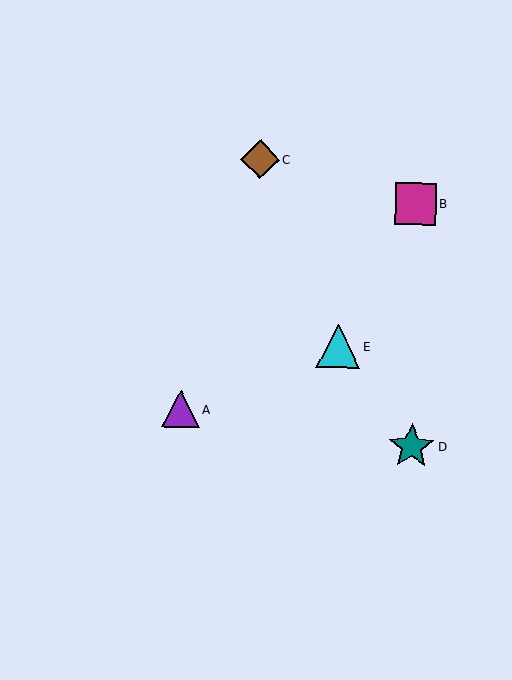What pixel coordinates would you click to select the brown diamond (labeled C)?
Click at (260, 159) to select the brown diamond C.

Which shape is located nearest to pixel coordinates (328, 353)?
The cyan triangle (labeled E) at (338, 346) is nearest to that location.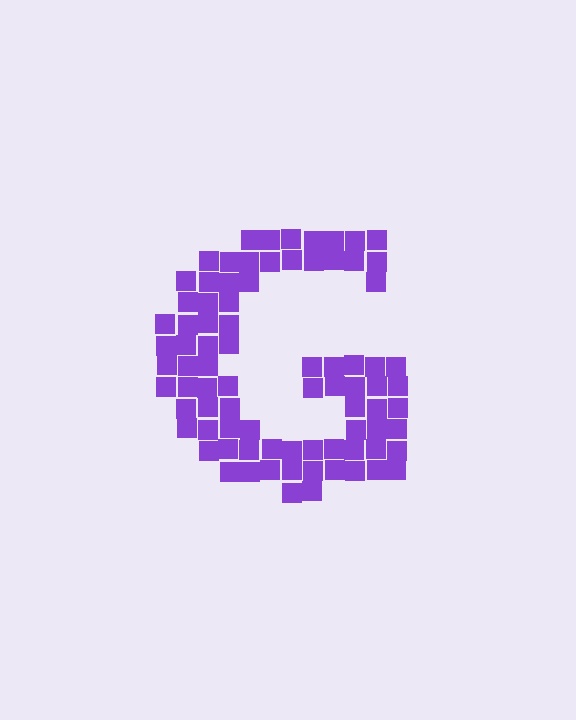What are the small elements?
The small elements are squares.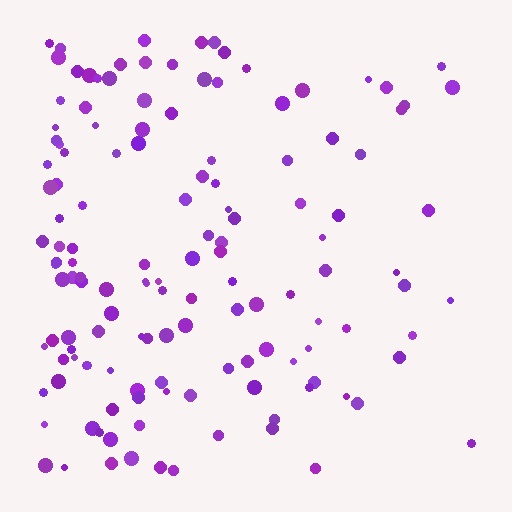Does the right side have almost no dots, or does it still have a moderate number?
Still a moderate number, just noticeably fewer than the left.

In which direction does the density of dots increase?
From right to left, with the left side densest.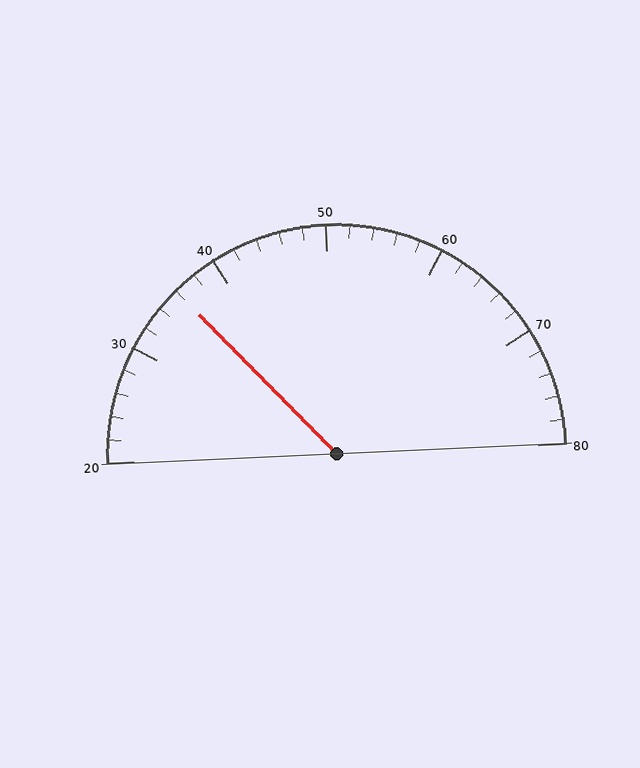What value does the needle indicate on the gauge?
The needle indicates approximately 36.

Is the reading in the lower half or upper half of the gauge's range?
The reading is in the lower half of the range (20 to 80).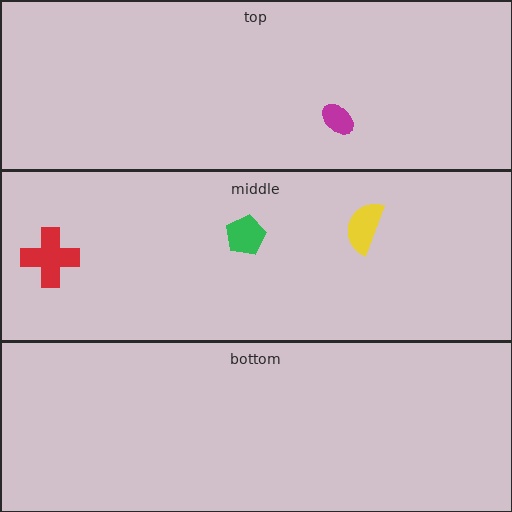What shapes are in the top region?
The magenta ellipse.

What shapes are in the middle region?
The red cross, the green pentagon, the yellow semicircle.